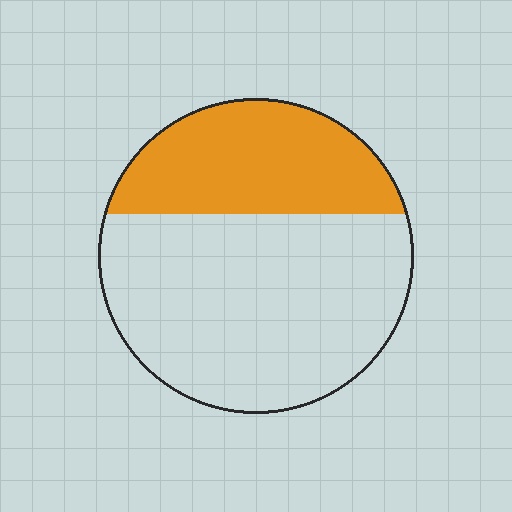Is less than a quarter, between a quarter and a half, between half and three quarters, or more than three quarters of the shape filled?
Between a quarter and a half.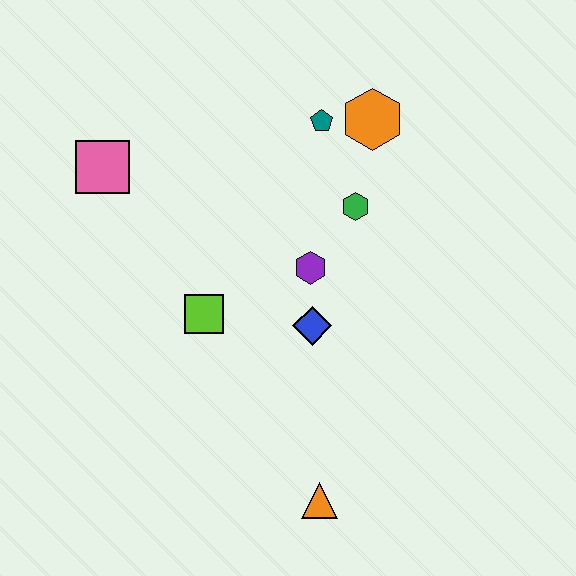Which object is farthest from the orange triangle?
The pink square is farthest from the orange triangle.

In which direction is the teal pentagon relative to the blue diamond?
The teal pentagon is above the blue diamond.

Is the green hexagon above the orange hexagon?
No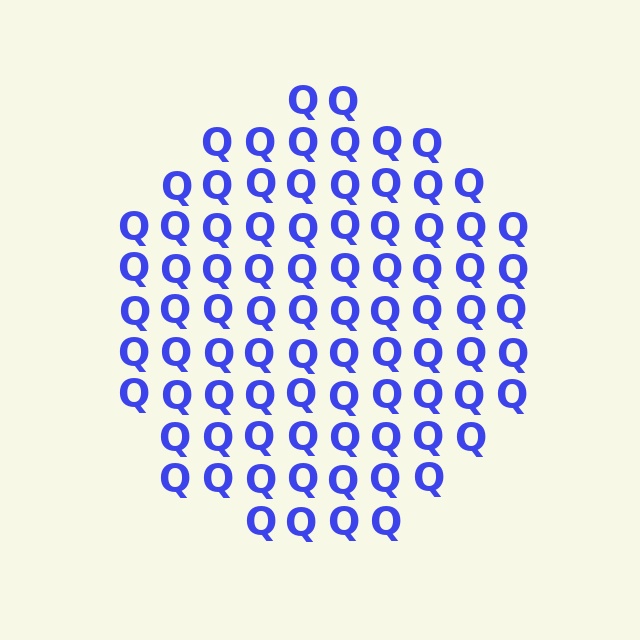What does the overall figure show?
The overall figure shows a circle.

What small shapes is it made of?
It is made of small letter Q's.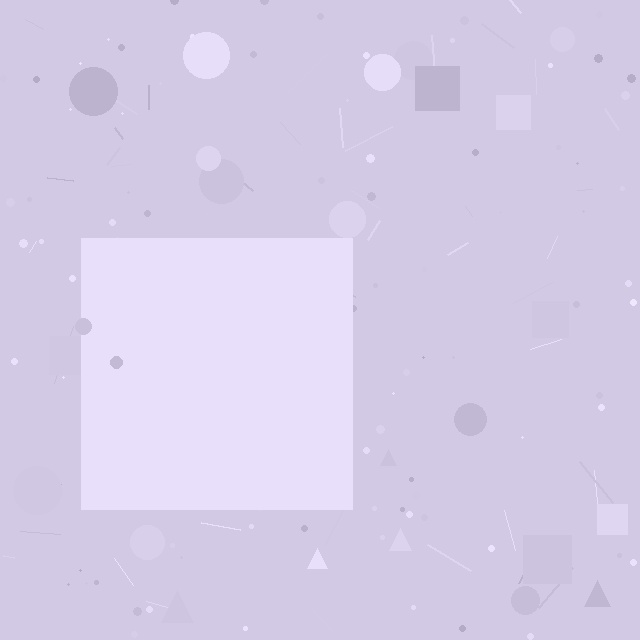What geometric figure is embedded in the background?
A square is embedded in the background.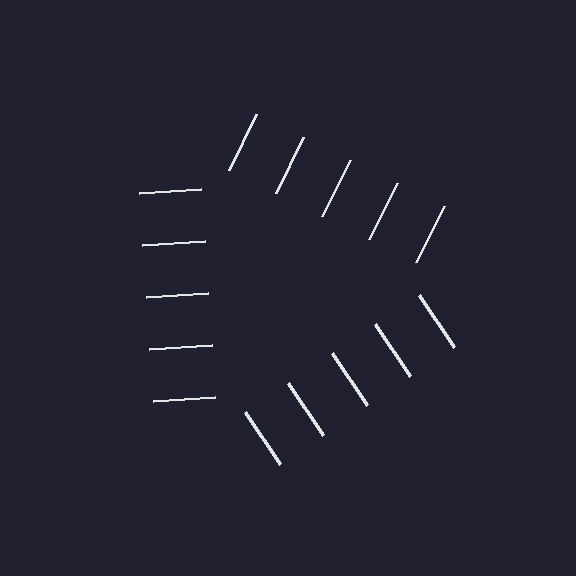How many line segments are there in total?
15 — 5 along each of the 3 edges.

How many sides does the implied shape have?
3 sides — the line-ends trace a triangle.